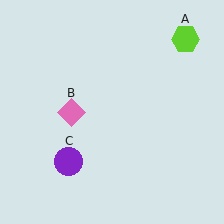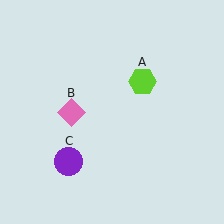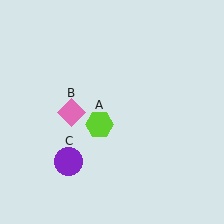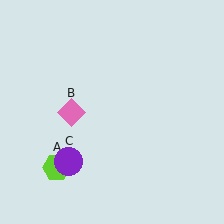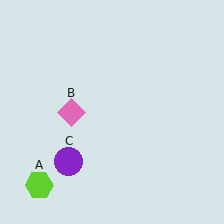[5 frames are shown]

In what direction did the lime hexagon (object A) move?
The lime hexagon (object A) moved down and to the left.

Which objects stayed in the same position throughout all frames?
Pink diamond (object B) and purple circle (object C) remained stationary.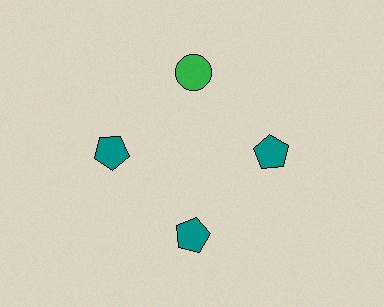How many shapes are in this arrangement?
There are 4 shapes arranged in a ring pattern.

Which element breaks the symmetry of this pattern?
The green circle at roughly the 12 o'clock position breaks the symmetry. All other shapes are teal pentagons.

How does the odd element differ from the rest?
It differs in both color (green instead of teal) and shape (circle instead of pentagon).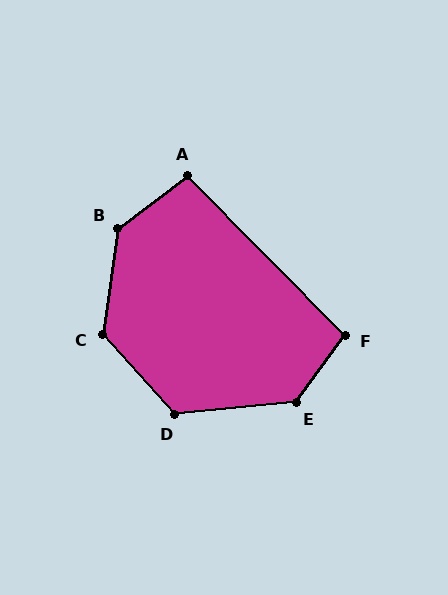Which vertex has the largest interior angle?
B, at approximately 135 degrees.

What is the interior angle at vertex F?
Approximately 99 degrees (obtuse).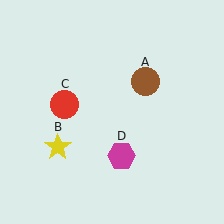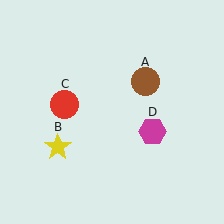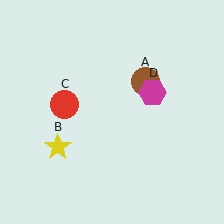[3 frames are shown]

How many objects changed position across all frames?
1 object changed position: magenta hexagon (object D).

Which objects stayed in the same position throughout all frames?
Brown circle (object A) and yellow star (object B) and red circle (object C) remained stationary.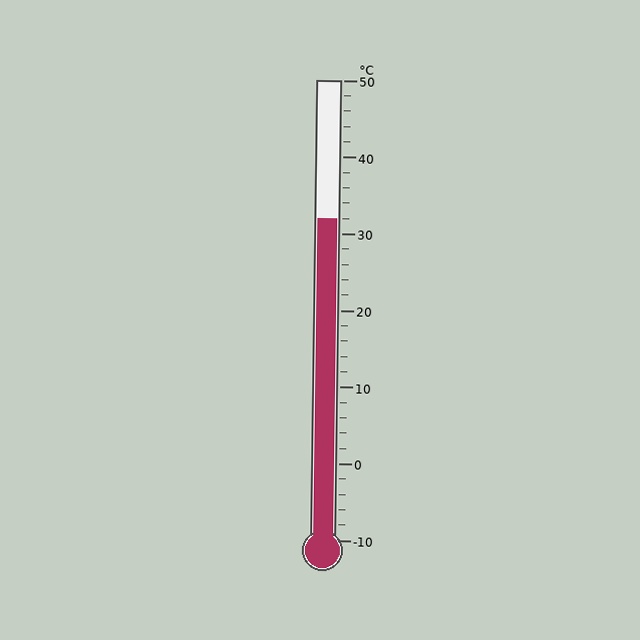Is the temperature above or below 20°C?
The temperature is above 20°C.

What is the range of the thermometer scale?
The thermometer scale ranges from -10°C to 50°C.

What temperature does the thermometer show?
The thermometer shows approximately 32°C.